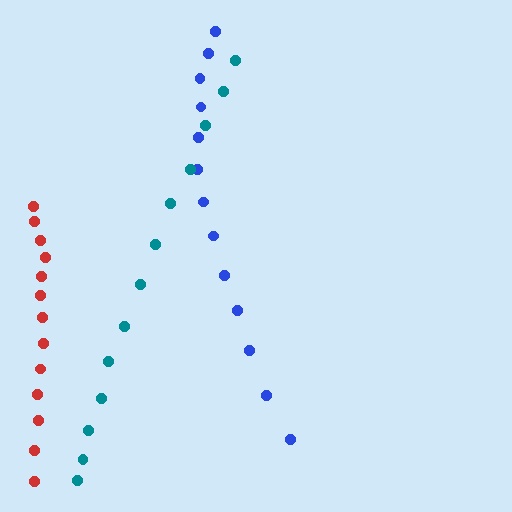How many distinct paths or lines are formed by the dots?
There are 3 distinct paths.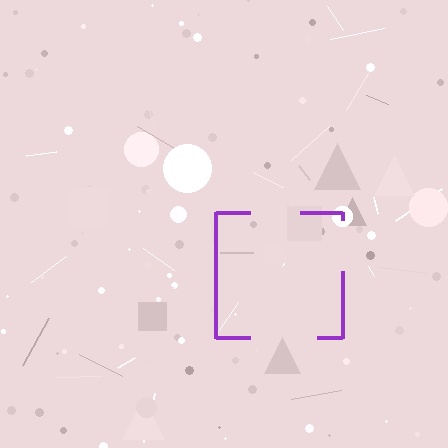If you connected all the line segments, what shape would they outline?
They would outline a square.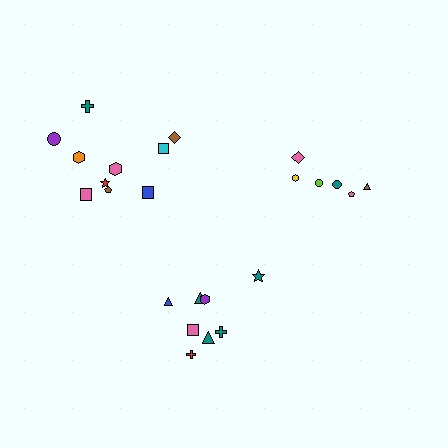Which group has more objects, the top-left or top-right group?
The top-left group.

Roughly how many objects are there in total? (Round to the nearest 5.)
Roughly 25 objects in total.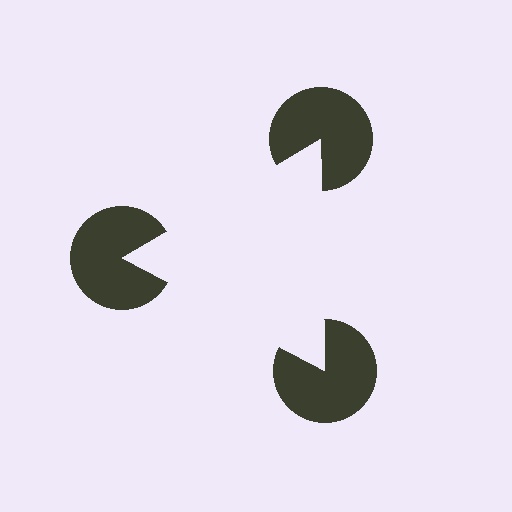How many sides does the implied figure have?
3 sides.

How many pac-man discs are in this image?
There are 3 — one at each vertex of the illusory triangle.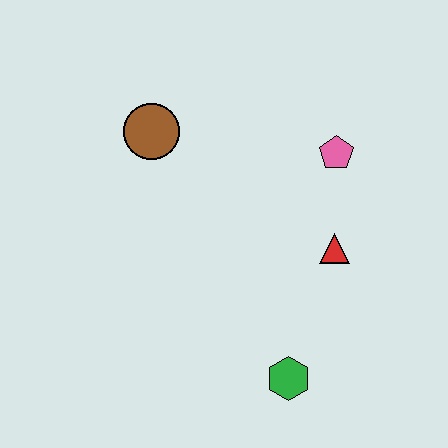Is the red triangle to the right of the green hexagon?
Yes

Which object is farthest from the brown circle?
The green hexagon is farthest from the brown circle.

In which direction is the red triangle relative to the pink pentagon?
The red triangle is below the pink pentagon.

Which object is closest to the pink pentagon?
The red triangle is closest to the pink pentagon.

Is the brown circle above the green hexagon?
Yes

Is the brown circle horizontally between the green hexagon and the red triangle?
No